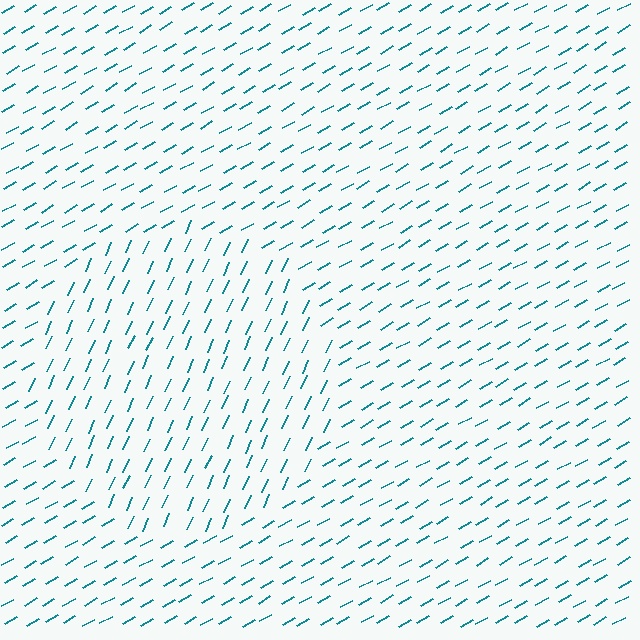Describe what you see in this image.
The image is filled with small teal line segments. A circle region in the image has lines oriented differently from the surrounding lines, creating a visible texture boundary.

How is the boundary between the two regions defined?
The boundary is defined purely by a change in line orientation (approximately 36 degrees difference). All lines are the same color and thickness.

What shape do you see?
I see a circle.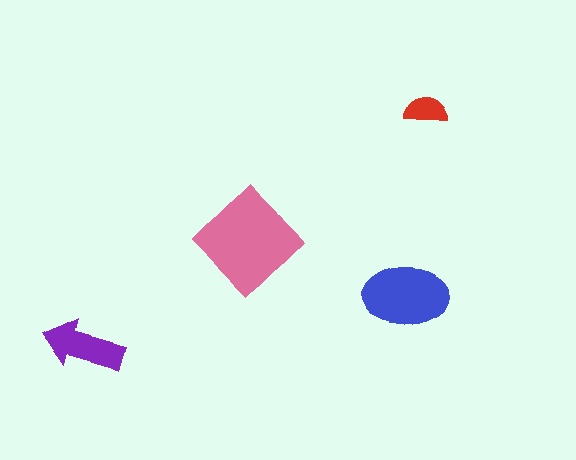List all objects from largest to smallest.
The pink diamond, the blue ellipse, the purple arrow, the red semicircle.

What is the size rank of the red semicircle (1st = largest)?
4th.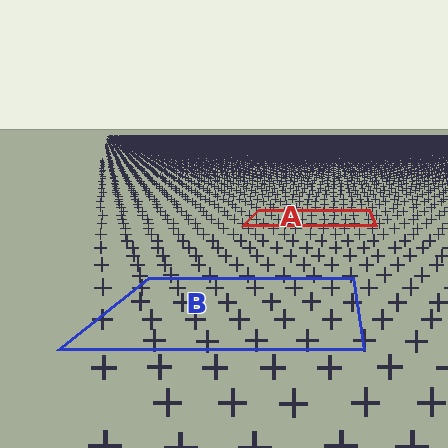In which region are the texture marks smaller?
The texture marks are smaller in region A, because it is farther away.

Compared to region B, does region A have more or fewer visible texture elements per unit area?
Region A has more texture elements per unit area — they are packed more densely because it is farther away.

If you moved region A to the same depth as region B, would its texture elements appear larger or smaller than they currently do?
They would appear larger. At a closer depth, the same texture elements are projected at a bigger on-screen size.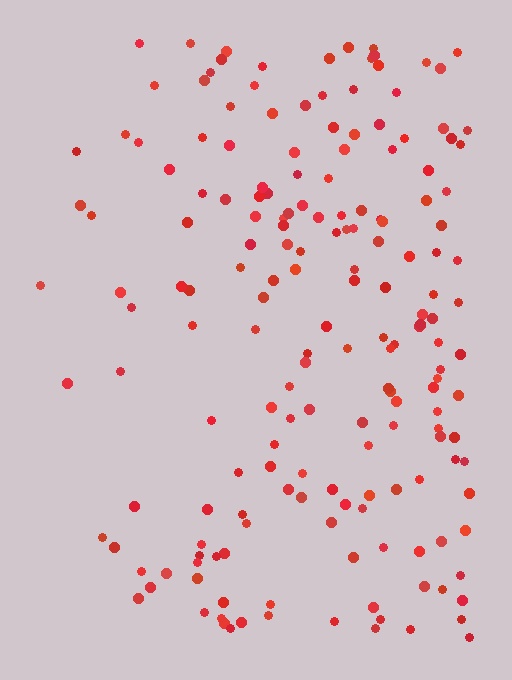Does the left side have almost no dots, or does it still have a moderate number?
Still a moderate number, just noticeably fewer than the right.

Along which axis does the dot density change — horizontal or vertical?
Horizontal.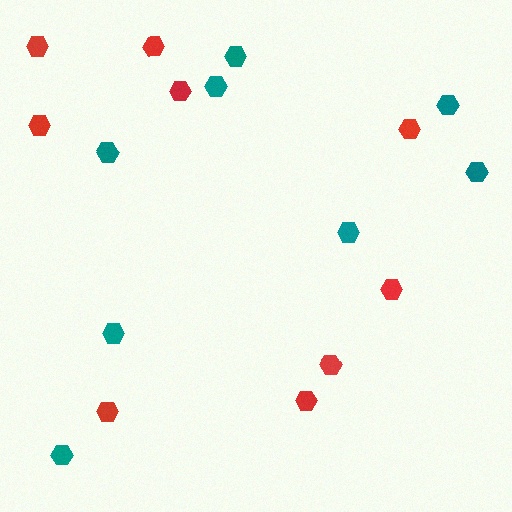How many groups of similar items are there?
There are 2 groups: one group of red hexagons (9) and one group of teal hexagons (8).